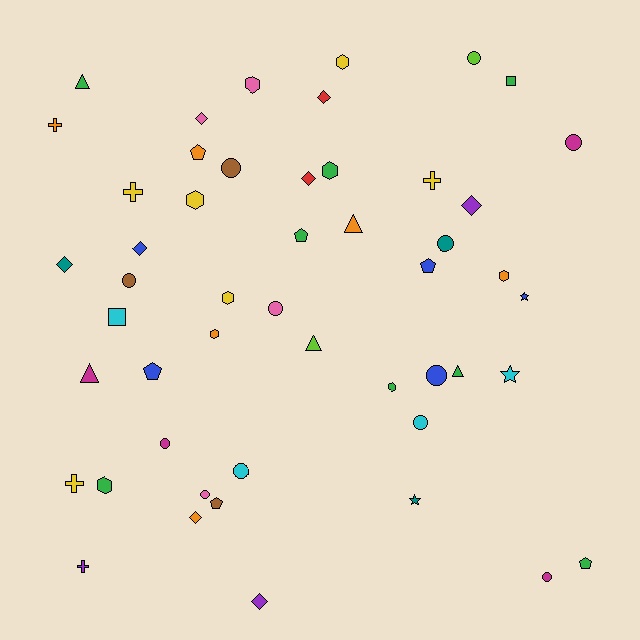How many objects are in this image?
There are 50 objects.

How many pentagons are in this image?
There are 6 pentagons.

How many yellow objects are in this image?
There are 6 yellow objects.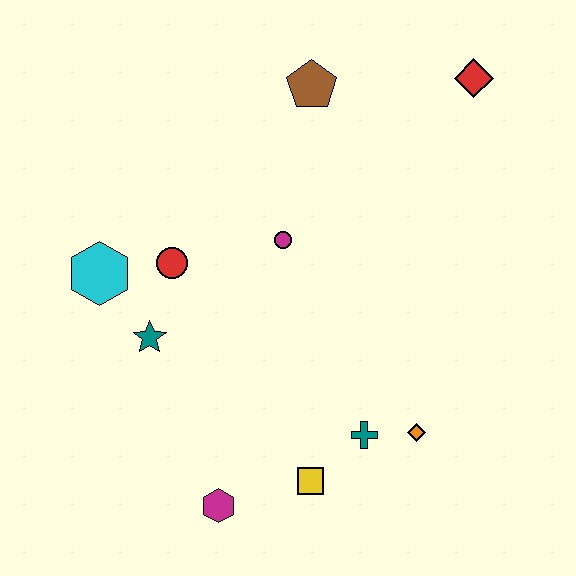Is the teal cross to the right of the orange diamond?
No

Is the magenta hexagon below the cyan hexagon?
Yes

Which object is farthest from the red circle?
The red diamond is farthest from the red circle.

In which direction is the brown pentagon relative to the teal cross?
The brown pentagon is above the teal cross.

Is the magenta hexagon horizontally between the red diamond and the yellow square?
No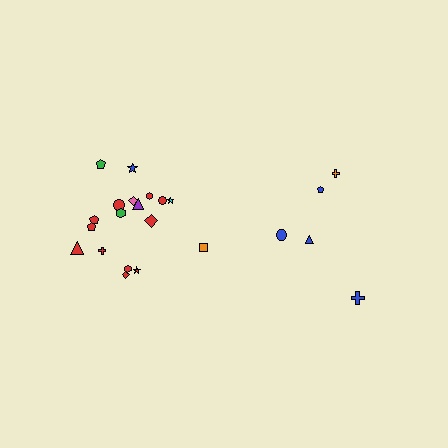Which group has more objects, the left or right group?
The left group.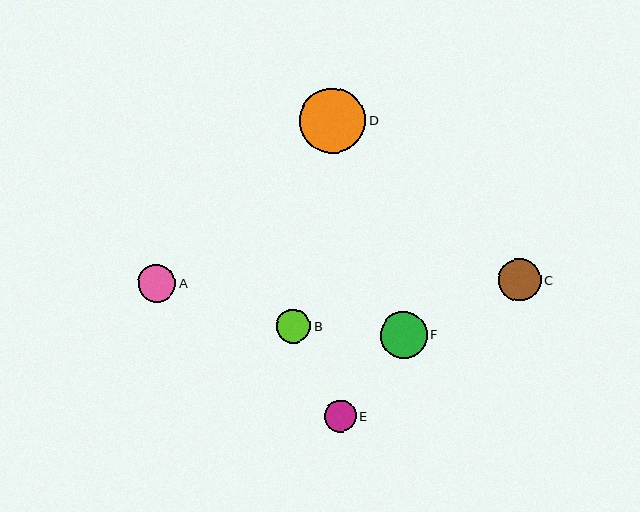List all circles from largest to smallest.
From largest to smallest: D, F, C, A, B, E.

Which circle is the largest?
Circle D is the largest with a size of approximately 66 pixels.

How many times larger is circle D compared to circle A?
Circle D is approximately 1.8 times the size of circle A.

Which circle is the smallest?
Circle E is the smallest with a size of approximately 32 pixels.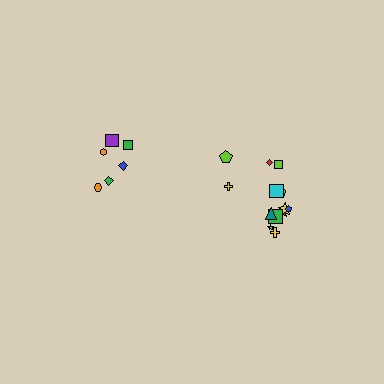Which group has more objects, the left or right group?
The right group.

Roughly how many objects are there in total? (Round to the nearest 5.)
Roughly 20 objects in total.